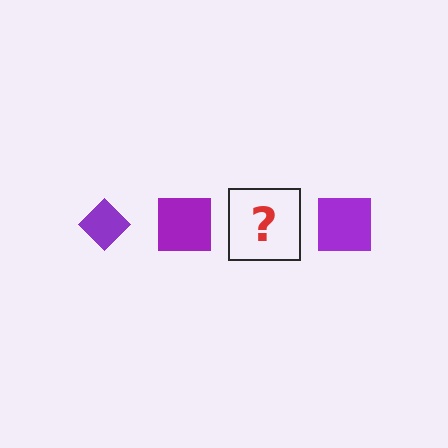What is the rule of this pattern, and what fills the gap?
The rule is that the pattern cycles through diamond, square shapes in purple. The gap should be filled with a purple diamond.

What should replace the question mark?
The question mark should be replaced with a purple diamond.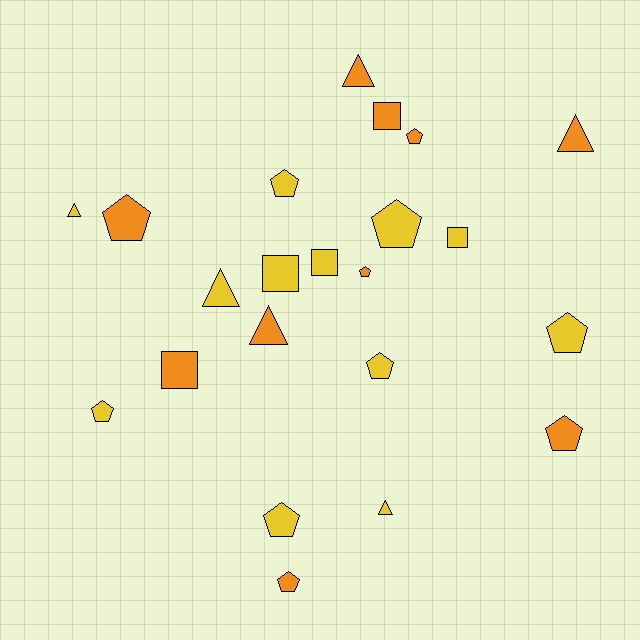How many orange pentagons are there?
There are 5 orange pentagons.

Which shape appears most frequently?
Pentagon, with 11 objects.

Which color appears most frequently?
Yellow, with 12 objects.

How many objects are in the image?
There are 22 objects.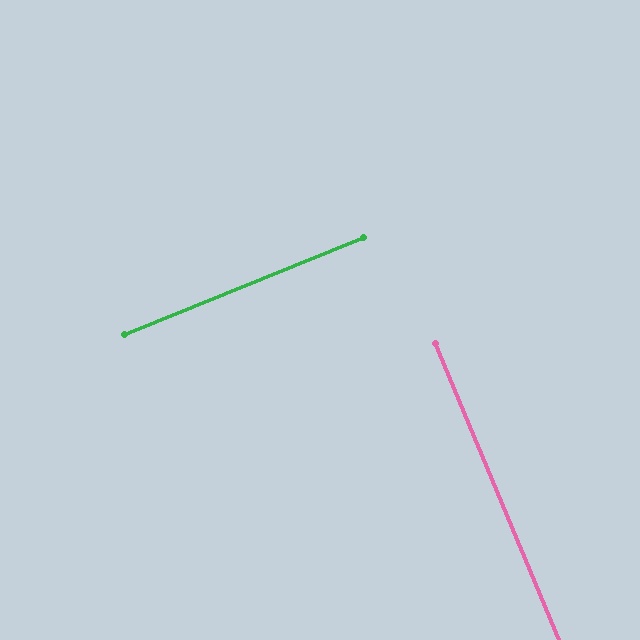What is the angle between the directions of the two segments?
Approximately 89 degrees.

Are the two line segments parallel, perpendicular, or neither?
Perpendicular — they meet at approximately 89°.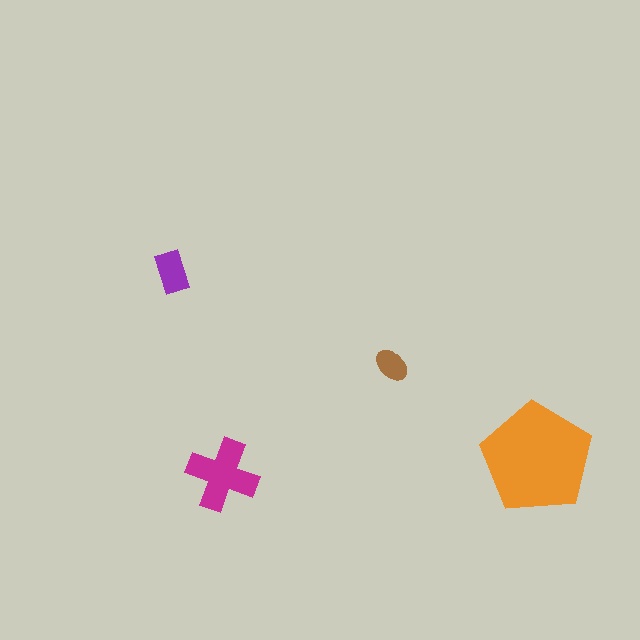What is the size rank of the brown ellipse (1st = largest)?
4th.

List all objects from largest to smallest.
The orange pentagon, the magenta cross, the purple rectangle, the brown ellipse.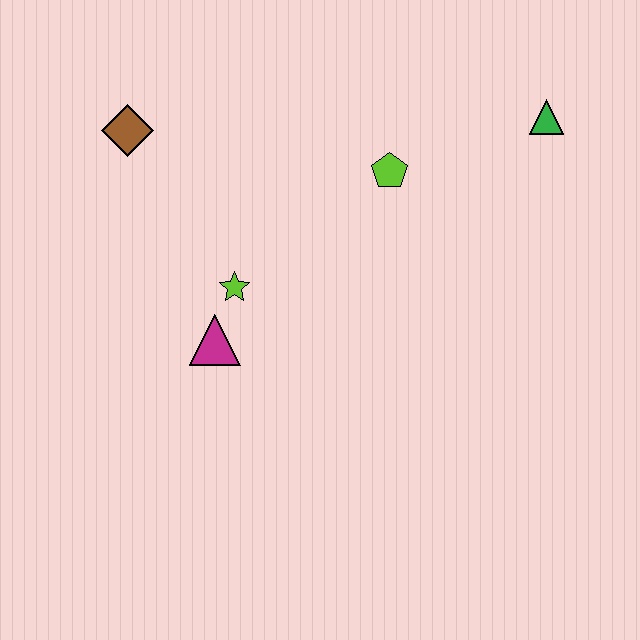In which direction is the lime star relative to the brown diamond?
The lime star is below the brown diamond.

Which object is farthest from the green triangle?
The brown diamond is farthest from the green triangle.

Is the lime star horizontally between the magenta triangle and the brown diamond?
No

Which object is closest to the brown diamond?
The lime star is closest to the brown diamond.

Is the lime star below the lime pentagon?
Yes